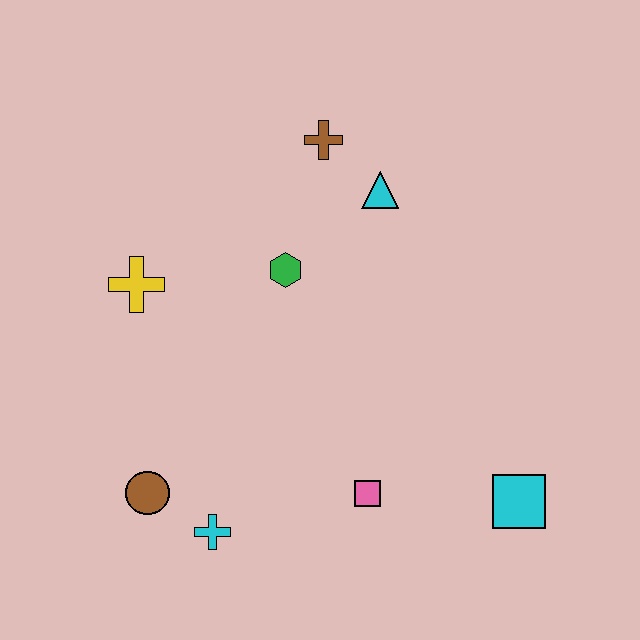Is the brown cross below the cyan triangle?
No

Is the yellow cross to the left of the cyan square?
Yes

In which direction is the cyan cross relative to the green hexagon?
The cyan cross is below the green hexagon.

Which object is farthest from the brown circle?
The brown cross is farthest from the brown circle.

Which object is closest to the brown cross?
The cyan triangle is closest to the brown cross.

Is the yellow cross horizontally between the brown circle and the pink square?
No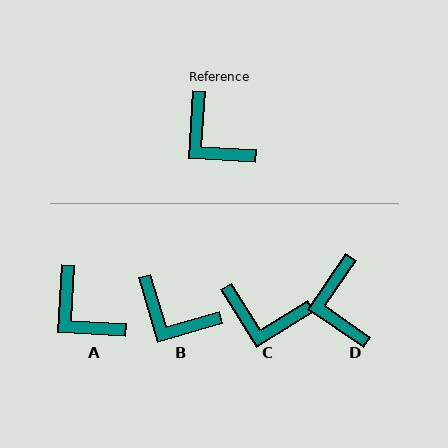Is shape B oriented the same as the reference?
No, it is off by about 20 degrees.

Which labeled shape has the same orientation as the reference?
A.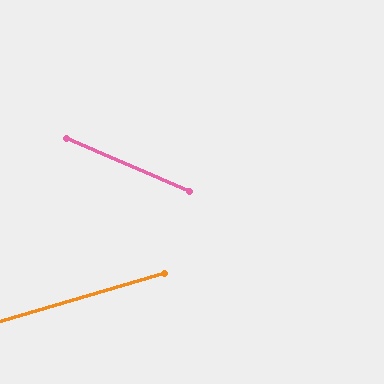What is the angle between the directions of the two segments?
Approximately 40 degrees.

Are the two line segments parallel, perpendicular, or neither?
Neither parallel nor perpendicular — they differ by about 40°.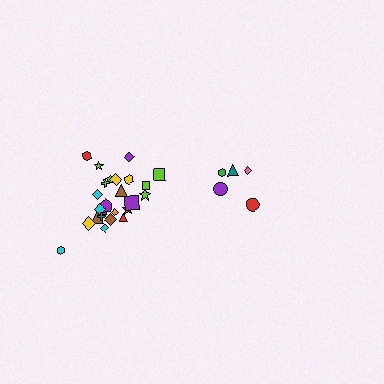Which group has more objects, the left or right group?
The left group.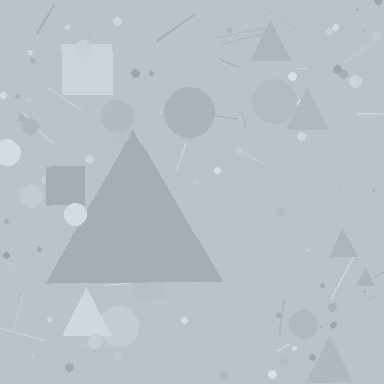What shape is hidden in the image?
A triangle is hidden in the image.